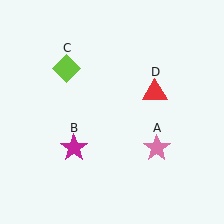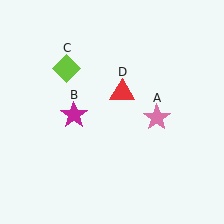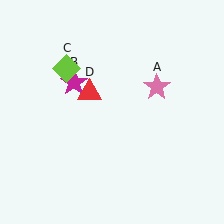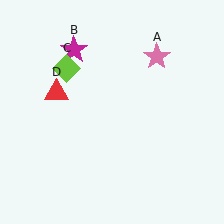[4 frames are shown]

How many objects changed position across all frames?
3 objects changed position: pink star (object A), magenta star (object B), red triangle (object D).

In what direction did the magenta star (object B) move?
The magenta star (object B) moved up.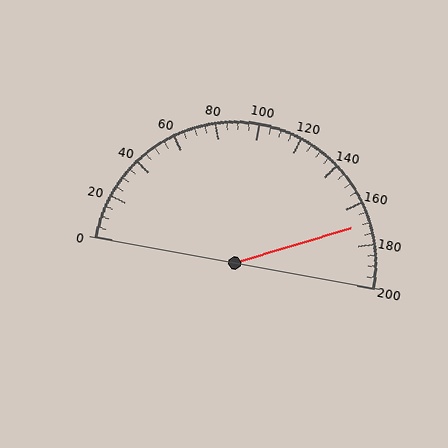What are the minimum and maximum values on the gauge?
The gauge ranges from 0 to 200.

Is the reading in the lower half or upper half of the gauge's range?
The reading is in the upper half of the range (0 to 200).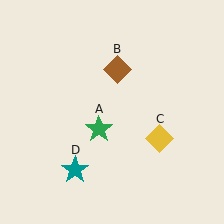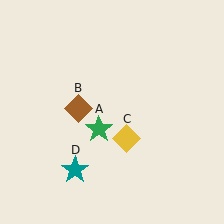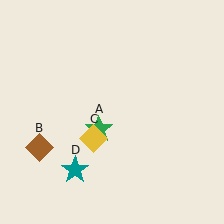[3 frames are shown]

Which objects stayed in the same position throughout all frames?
Green star (object A) and teal star (object D) remained stationary.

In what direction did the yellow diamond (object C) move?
The yellow diamond (object C) moved left.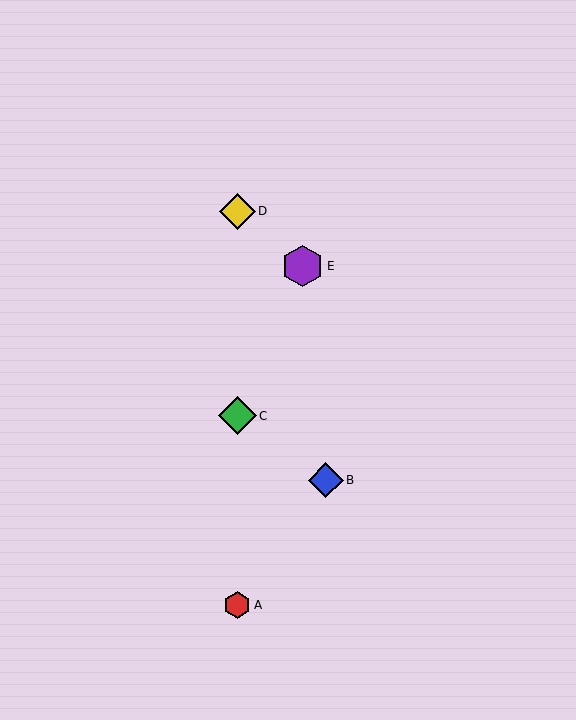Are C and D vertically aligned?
Yes, both are at x≈237.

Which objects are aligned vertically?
Objects A, C, D are aligned vertically.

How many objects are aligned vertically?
3 objects (A, C, D) are aligned vertically.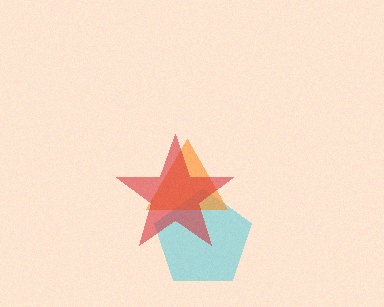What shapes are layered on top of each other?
The layered shapes are: a cyan pentagon, an orange triangle, a red star.